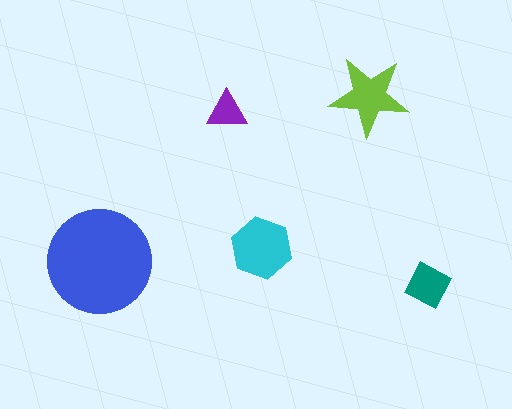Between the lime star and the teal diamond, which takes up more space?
The lime star.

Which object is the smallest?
The purple triangle.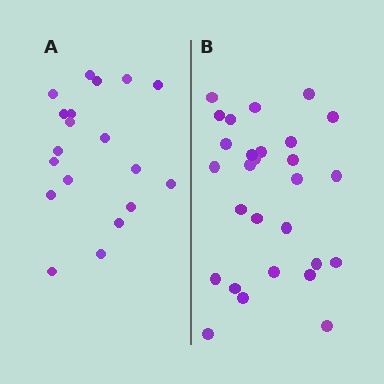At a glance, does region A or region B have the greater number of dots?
Region B (the right region) has more dots.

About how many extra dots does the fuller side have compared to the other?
Region B has roughly 8 or so more dots than region A.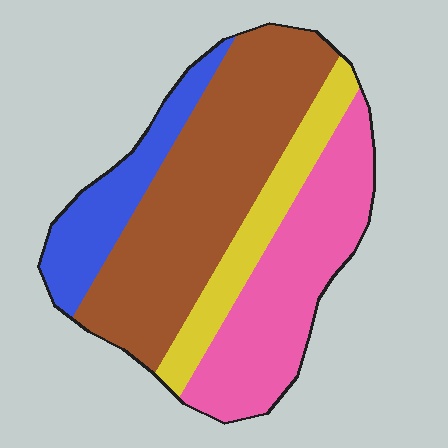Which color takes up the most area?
Brown, at roughly 40%.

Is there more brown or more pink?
Brown.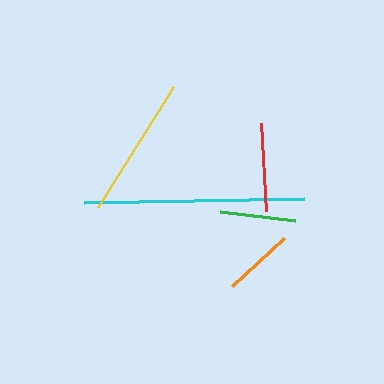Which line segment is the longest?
The cyan line is the longest at approximately 220 pixels.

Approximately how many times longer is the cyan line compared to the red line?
The cyan line is approximately 2.5 times the length of the red line.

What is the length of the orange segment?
The orange segment is approximately 71 pixels long.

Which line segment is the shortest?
The orange line is the shortest at approximately 71 pixels.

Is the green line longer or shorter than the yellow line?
The yellow line is longer than the green line.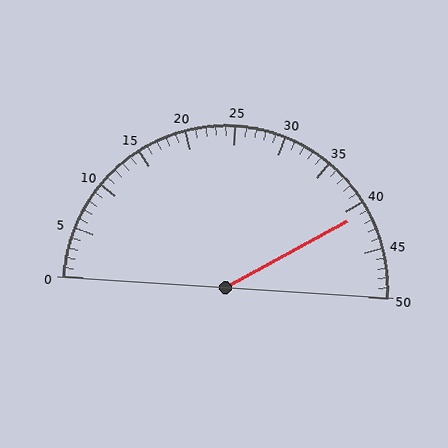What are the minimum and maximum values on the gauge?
The gauge ranges from 0 to 50.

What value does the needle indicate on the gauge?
The needle indicates approximately 41.